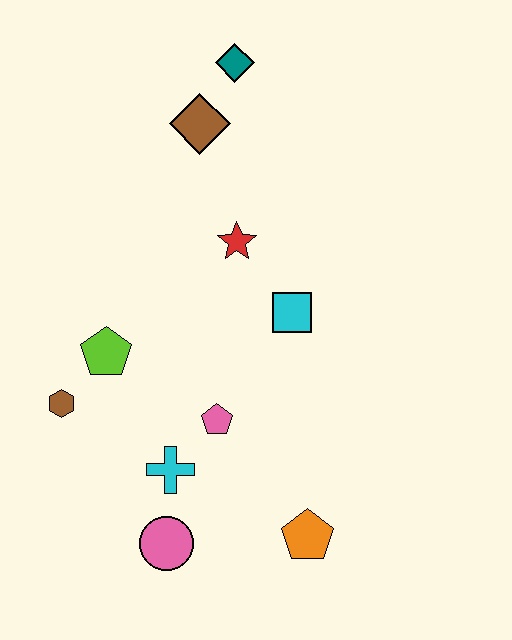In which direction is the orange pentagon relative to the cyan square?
The orange pentagon is below the cyan square.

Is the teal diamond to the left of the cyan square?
Yes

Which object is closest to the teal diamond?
The brown diamond is closest to the teal diamond.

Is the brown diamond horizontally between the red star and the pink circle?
Yes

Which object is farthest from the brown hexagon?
The teal diamond is farthest from the brown hexagon.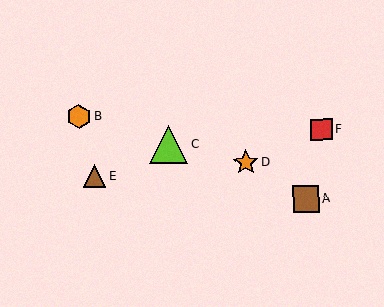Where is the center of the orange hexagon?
The center of the orange hexagon is at (79, 117).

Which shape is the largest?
The lime triangle (labeled C) is the largest.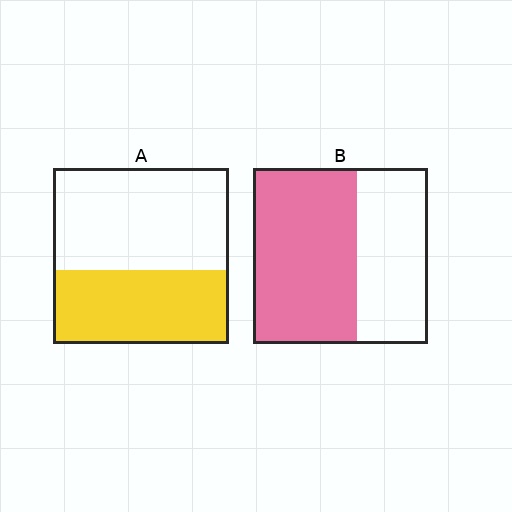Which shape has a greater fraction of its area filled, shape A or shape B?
Shape B.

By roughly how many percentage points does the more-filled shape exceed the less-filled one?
By roughly 15 percentage points (B over A).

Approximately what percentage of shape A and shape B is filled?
A is approximately 40% and B is approximately 60%.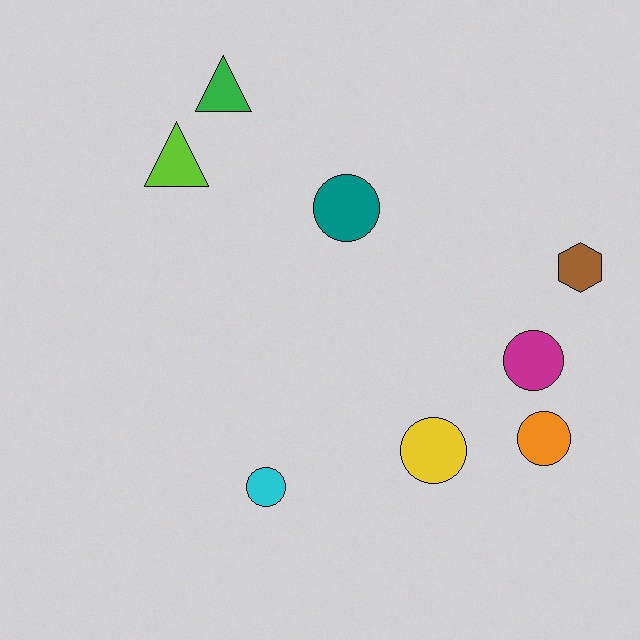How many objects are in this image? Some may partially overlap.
There are 8 objects.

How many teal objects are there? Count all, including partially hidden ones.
There is 1 teal object.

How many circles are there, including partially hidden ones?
There are 5 circles.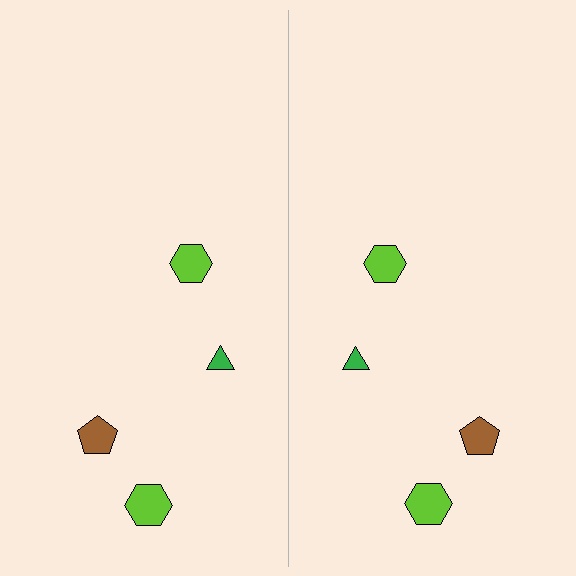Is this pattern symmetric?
Yes, this pattern has bilateral (reflection) symmetry.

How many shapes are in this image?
There are 8 shapes in this image.